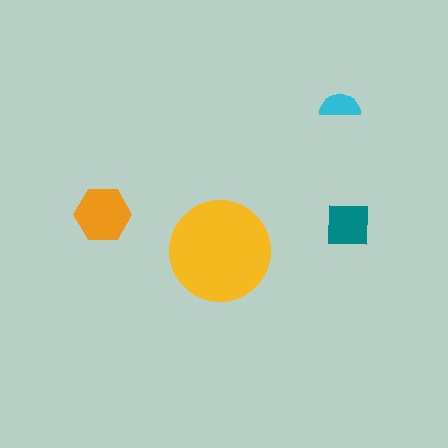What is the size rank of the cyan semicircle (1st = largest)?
4th.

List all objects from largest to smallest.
The yellow circle, the orange hexagon, the teal square, the cyan semicircle.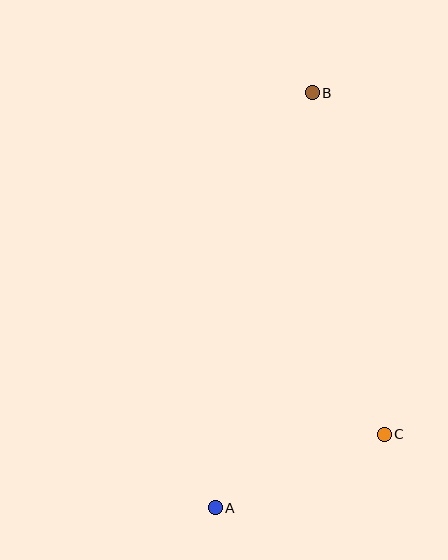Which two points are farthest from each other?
Points A and B are farthest from each other.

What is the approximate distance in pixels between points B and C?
The distance between B and C is approximately 349 pixels.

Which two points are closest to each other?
Points A and C are closest to each other.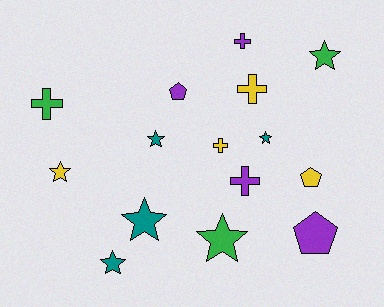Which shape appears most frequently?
Star, with 7 objects.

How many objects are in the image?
There are 15 objects.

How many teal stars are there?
There are 4 teal stars.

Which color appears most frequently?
Purple, with 4 objects.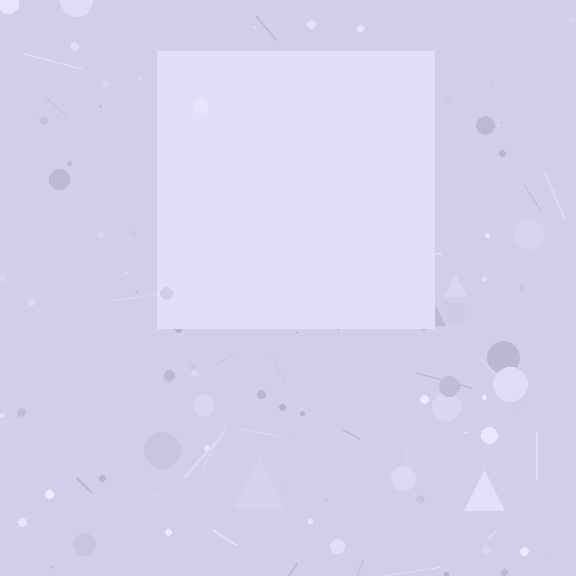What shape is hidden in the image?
A square is hidden in the image.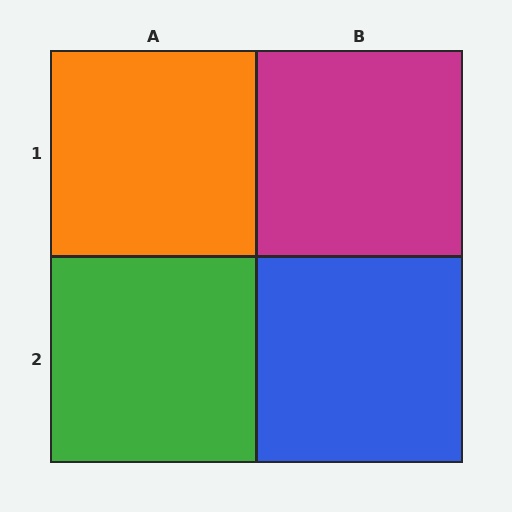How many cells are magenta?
1 cell is magenta.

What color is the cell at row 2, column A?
Green.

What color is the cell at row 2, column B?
Blue.